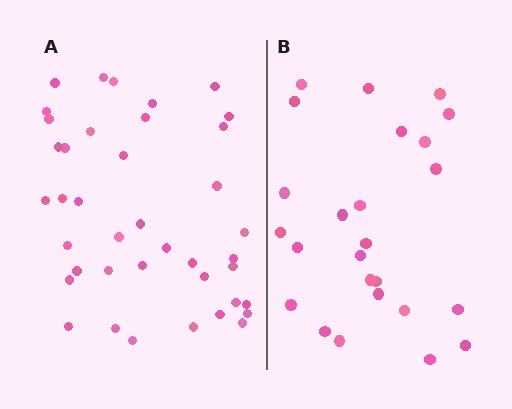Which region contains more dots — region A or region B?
Region A (the left region) has more dots.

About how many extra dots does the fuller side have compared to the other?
Region A has approximately 15 more dots than region B.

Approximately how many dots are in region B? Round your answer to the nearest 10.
About 20 dots. (The exact count is 25, which rounds to 20.)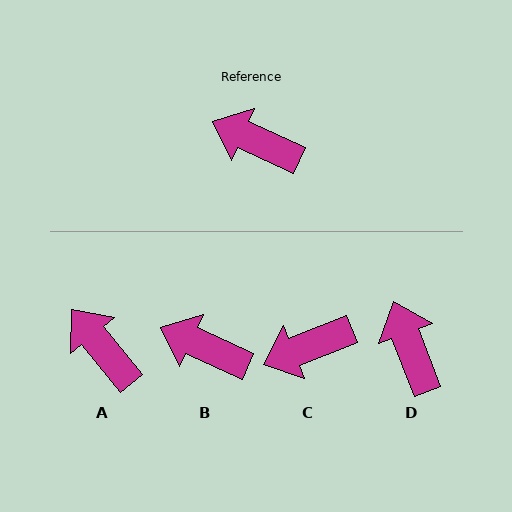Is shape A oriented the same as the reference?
No, it is off by about 26 degrees.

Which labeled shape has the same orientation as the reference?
B.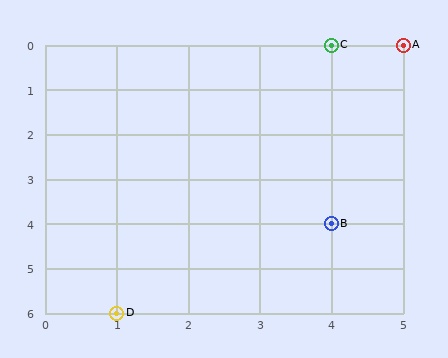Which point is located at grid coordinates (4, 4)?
Point B is at (4, 4).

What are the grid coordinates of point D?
Point D is at grid coordinates (1, 6).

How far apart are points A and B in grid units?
Points A and B are 1 column and 4 rows apart (about 4.1 grid units diagonally).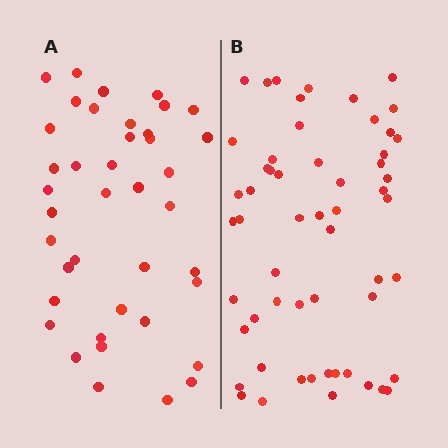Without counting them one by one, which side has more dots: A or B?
Region B (the right region) has more dots.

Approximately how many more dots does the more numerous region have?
Region B has approximately 15 more dots than region A.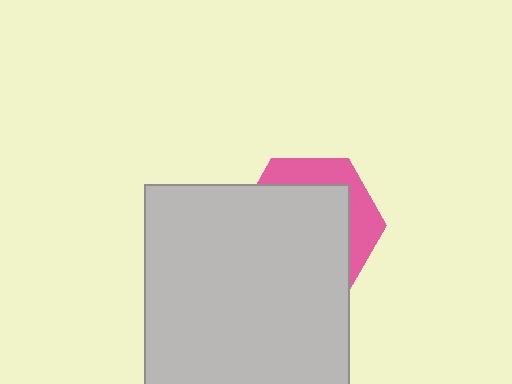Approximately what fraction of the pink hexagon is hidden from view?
Roughly 70% of the pink hexagon is hidden behind the light gray square.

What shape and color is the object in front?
The object in front is a light gray square.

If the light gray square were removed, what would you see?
You would see the complete pink hexagon.